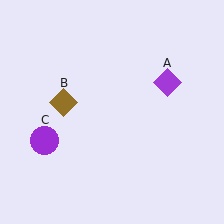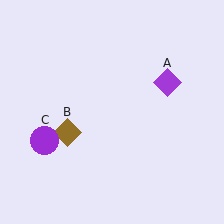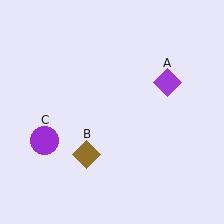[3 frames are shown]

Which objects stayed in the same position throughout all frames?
Purple diamond (object A) and purple circle (object C) remained stationary.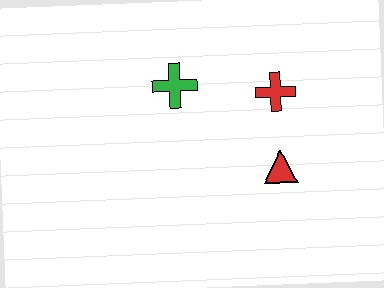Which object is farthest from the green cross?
The red triangle is farthest from the green cross.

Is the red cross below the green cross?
Yes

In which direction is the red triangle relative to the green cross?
The red triangle is to the right of the green cross.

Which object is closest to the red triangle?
The red cross is closest to the red triangle.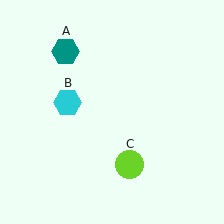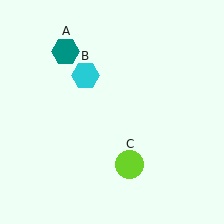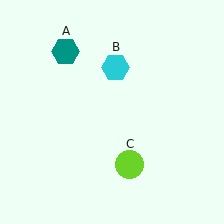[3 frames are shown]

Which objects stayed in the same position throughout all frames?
Teal hexagon (object A) and lime circle (object C) remained stationary.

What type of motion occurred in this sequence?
The cyan hexagon (object B) rotated clockwise around the center of the scene.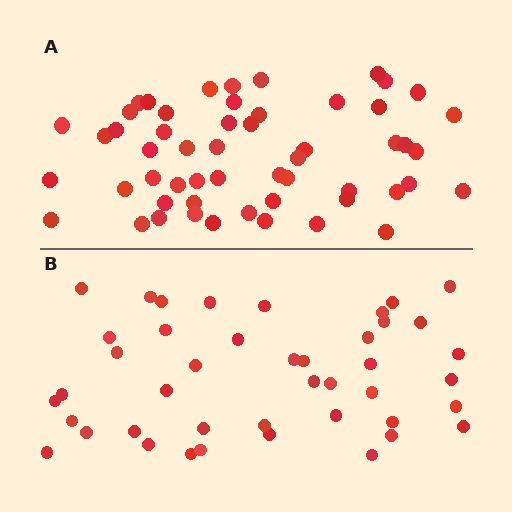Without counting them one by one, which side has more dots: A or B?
Region A (the top region) has more dots.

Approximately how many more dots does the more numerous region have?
Region A has roughly 12 or so more dots than region B.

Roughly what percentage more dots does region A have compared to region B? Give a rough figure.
About 25% more.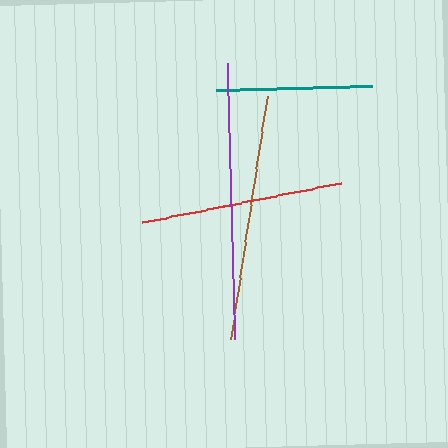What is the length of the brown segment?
The brown segment is approximately 246 pixels long.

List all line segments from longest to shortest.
From longest to shortest: purple, brown, red, teal.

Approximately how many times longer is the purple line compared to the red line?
The purple line is approximately 1.4 times the length of the red line.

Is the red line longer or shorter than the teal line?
The red line is longer than the teal line.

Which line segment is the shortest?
The teal line is the shortest at approximately 156 pixels.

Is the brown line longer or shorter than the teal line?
The brown line is longer than the teal line.